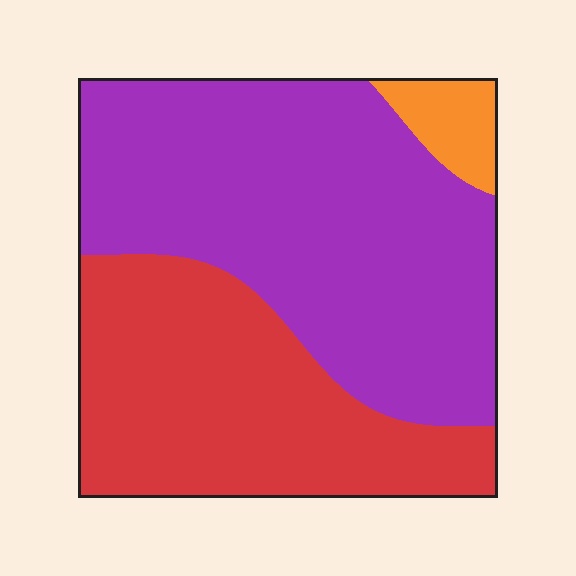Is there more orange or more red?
Red.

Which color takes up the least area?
Orange, at roughly 5%.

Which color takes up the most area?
Purple, at roughly 55%.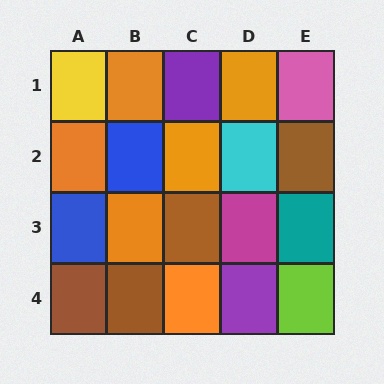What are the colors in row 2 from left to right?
Orange, blue, orange, cyan, brown.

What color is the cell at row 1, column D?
Orange.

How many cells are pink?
1 cell is pink.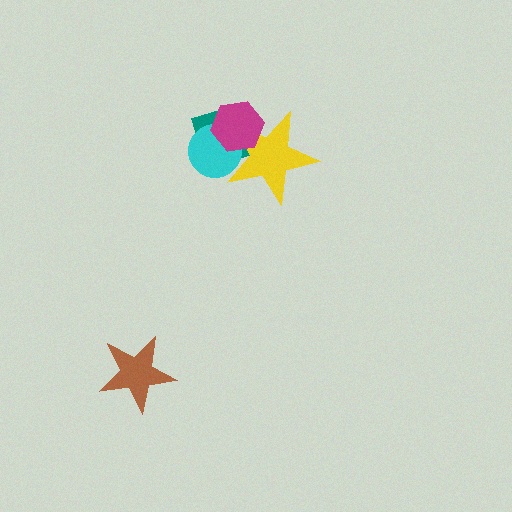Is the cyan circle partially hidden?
Yes, it is partially covered by another shape.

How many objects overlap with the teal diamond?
3 objects overlap with the teal diamond.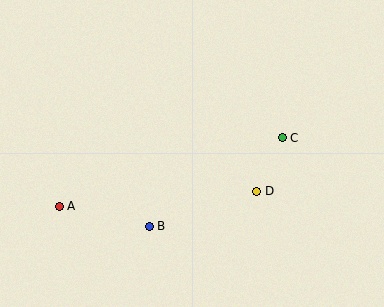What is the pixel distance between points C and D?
The distance between C and D is 59 pixels.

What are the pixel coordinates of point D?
Point D is at (257, 191).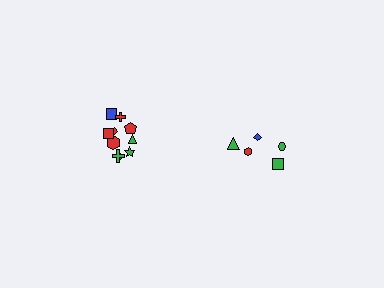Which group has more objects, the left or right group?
The left group.